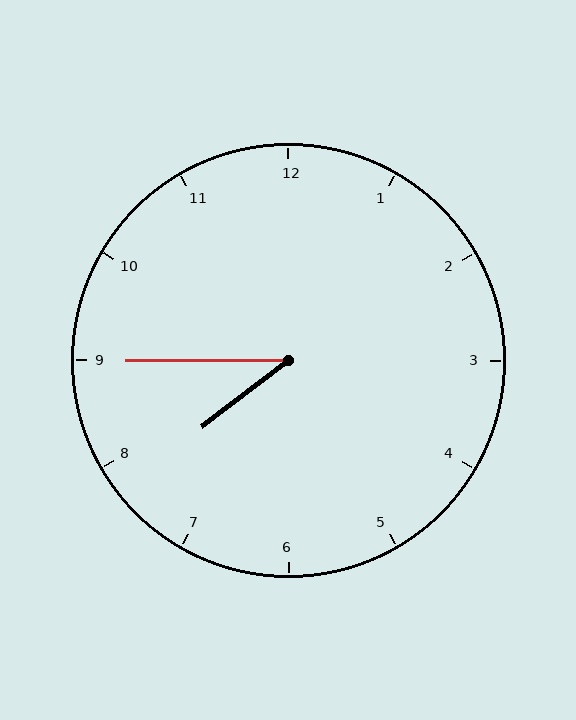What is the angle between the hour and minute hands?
Approximately 38 degrees.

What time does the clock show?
7:45.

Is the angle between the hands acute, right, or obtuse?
It is acute.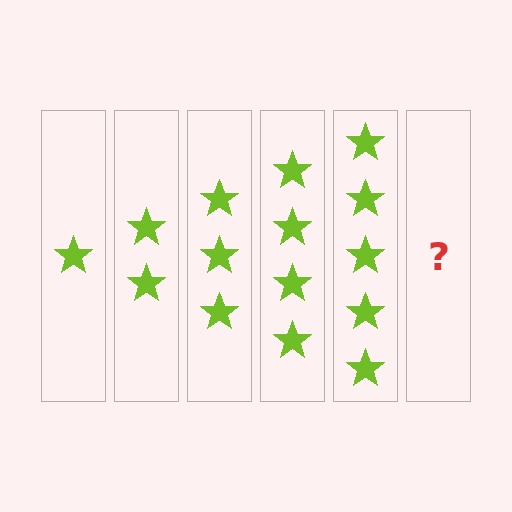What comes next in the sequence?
The next element should be 6 stars.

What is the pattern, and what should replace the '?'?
The pattern is that each step adds one more star. The '?' should be 6 stars.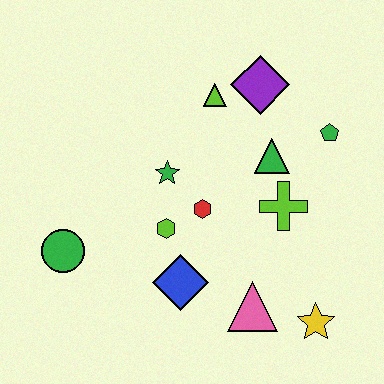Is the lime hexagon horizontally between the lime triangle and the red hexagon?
No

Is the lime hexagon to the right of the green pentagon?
No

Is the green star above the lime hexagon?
Yes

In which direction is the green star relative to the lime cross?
The green star is to the left of the lime cross.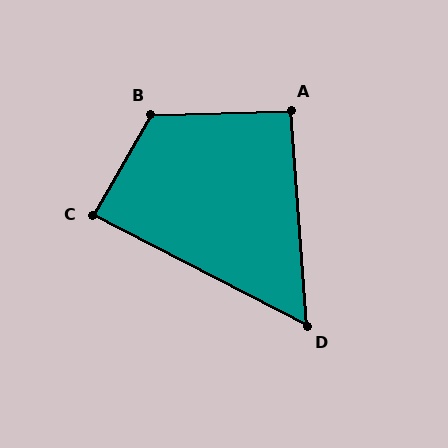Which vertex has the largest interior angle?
B, at approximately 121 degrees.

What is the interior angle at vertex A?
Approximately 93 degrees (approximately right).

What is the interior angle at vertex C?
Approximately 87 degrees (approximately right).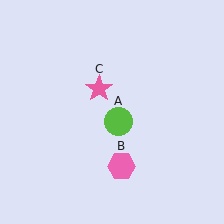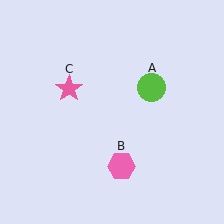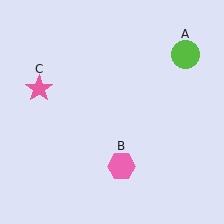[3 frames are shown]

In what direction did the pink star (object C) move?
The pink star (object C) moved left.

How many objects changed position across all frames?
2 objects changed position: lime circle (object A), pink star (object C).